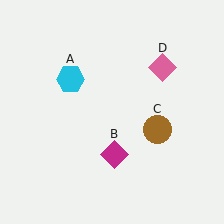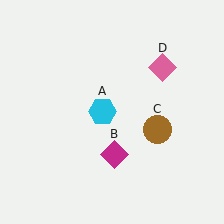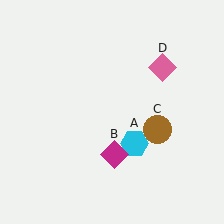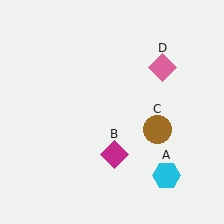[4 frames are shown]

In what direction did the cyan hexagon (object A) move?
The cyan hexagon (object A) moved down and to the right.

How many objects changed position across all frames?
1 object changed position: cyan hexagon (object A).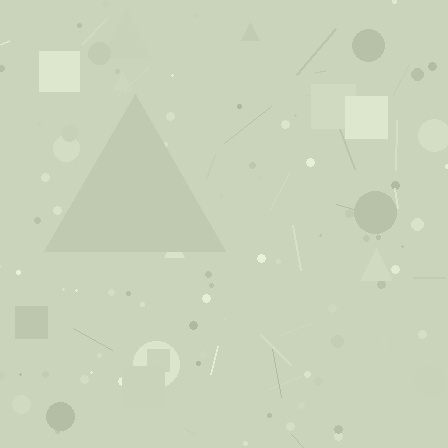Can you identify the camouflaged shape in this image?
The camouflaged shape is a triangle.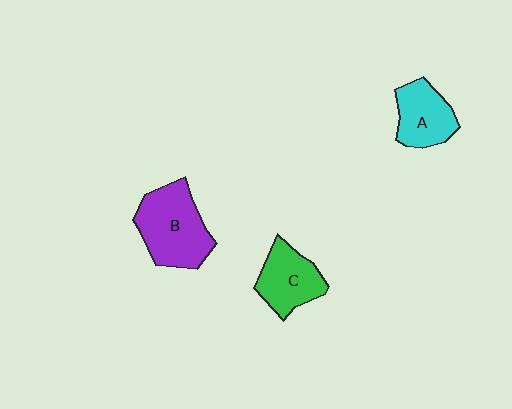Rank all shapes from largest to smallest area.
From largest to smallest: B (purple), C (green), A (cyan).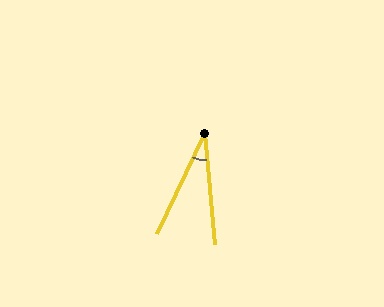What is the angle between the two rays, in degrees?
Approximately 31 degrees.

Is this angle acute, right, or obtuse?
It is acute.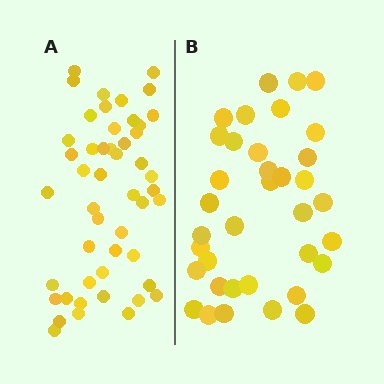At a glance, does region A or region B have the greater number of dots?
Region A (the left region) has more dots.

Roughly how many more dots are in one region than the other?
Region A has approximately 15 more dots than region B.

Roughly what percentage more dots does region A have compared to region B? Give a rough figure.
About 35% more.